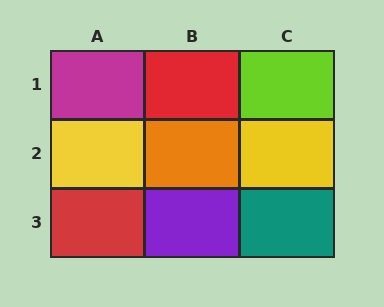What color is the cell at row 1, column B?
Red.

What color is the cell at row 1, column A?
Magenta.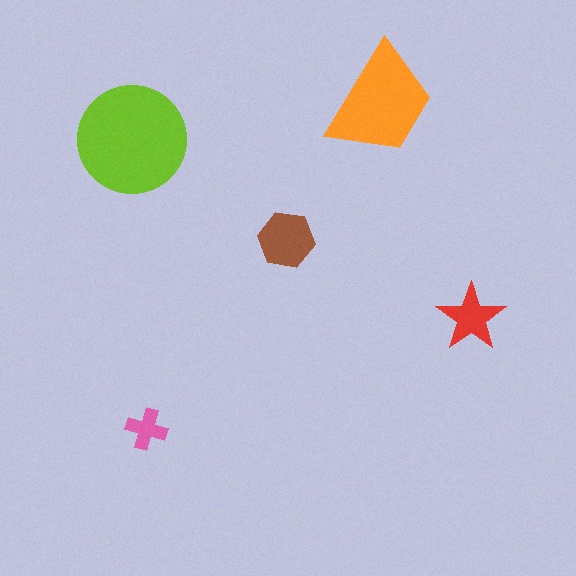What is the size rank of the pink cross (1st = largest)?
5th.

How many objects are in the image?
There are 5 objects in the image.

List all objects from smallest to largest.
The pink cross, the red star, the brown hexagon, the orange trapezoid, the lime circle.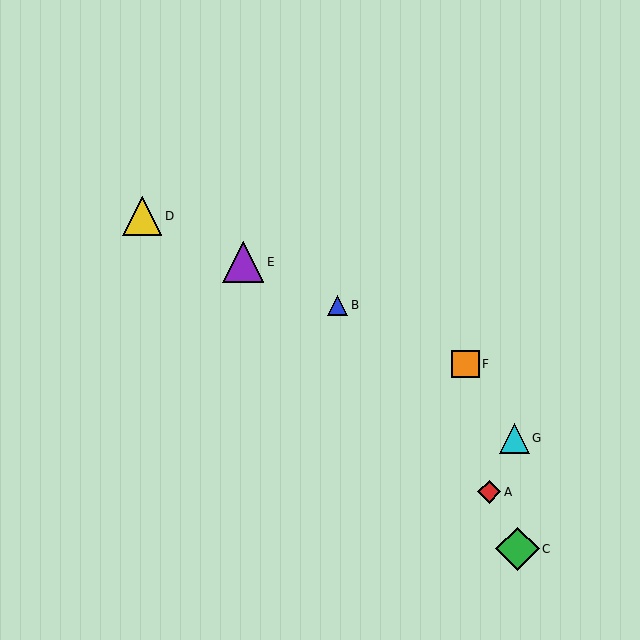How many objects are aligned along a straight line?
4 objects (B, D, E, F) are aligned along a straight line.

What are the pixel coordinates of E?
Object E is at (243, 262).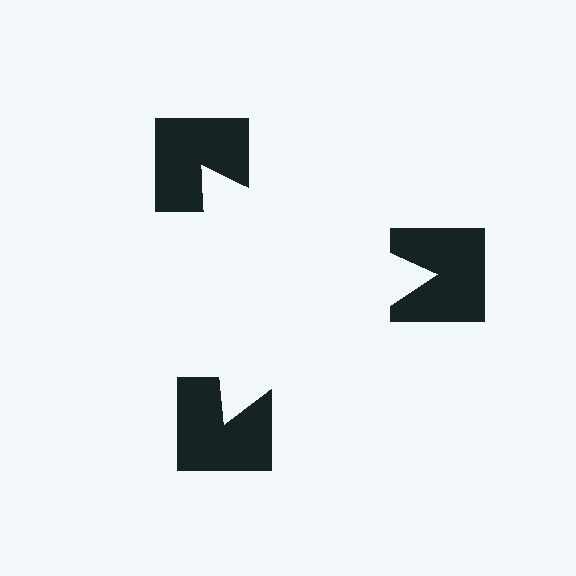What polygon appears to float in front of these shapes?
An illusory triangle — its edges are inferred from the aligned wedge cuts in the notched squares, not physically drawn.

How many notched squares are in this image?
There are 3 — one at each vertex of the illusory triangle.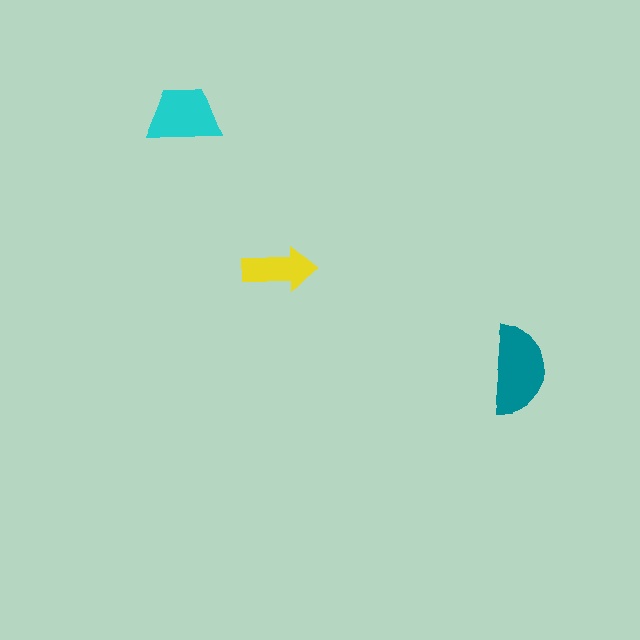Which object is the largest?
The teal semicircle.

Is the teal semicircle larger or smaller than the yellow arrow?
Larger.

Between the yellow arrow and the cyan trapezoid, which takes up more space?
The cyan trapezoid.